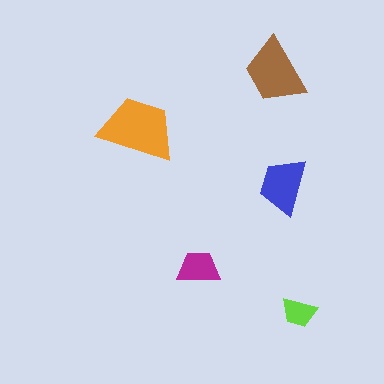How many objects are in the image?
There are 5 objects in the image.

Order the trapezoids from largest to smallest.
the orange one, the brown one, the blue one, the magenta one, the lime one.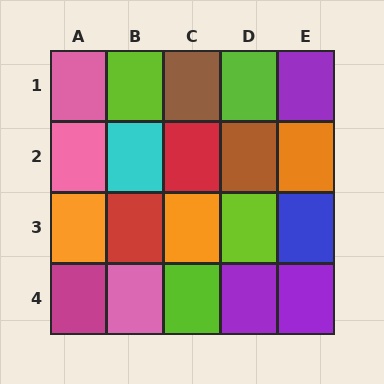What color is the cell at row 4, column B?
Pink.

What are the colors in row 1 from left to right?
Pink, lime, brown, lime, purple.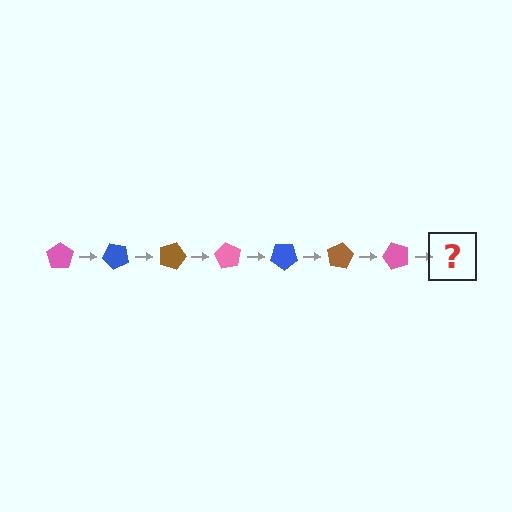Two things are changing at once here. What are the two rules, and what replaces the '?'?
The two rules are that it rotates 45 degrees each step and the color cycles through pink, blue, and brown. The '?' should be a blue pentagon, rotated 315 degrees from the start.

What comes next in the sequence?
The next element should be a blue pentagon, rotated 315 degrees from the start.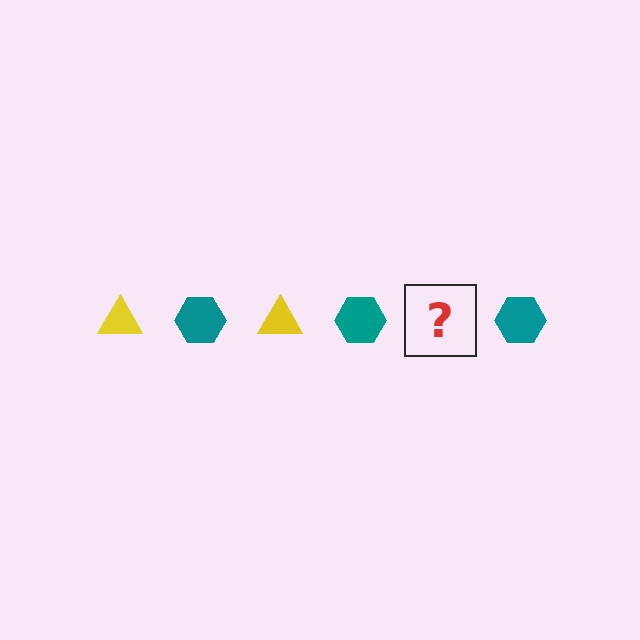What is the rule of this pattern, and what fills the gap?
The rule is that the pattern alternates between yellow triangle and teal hexagon. The gap should be filled with a yellow triangle.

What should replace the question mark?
The question mark should be replaced with a yellow triangle.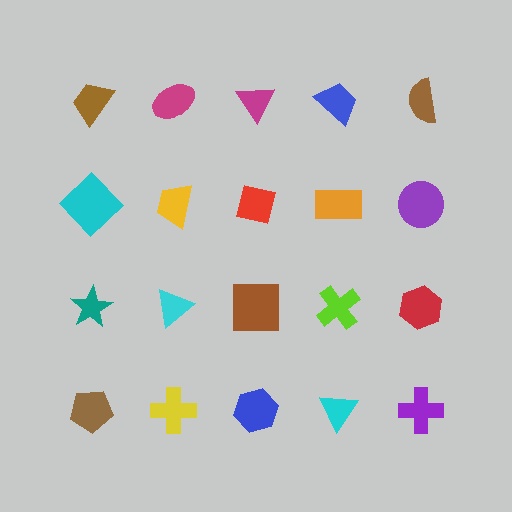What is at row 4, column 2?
A yellow cross.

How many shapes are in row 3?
5 shapes.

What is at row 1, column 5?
A brown semicircle.